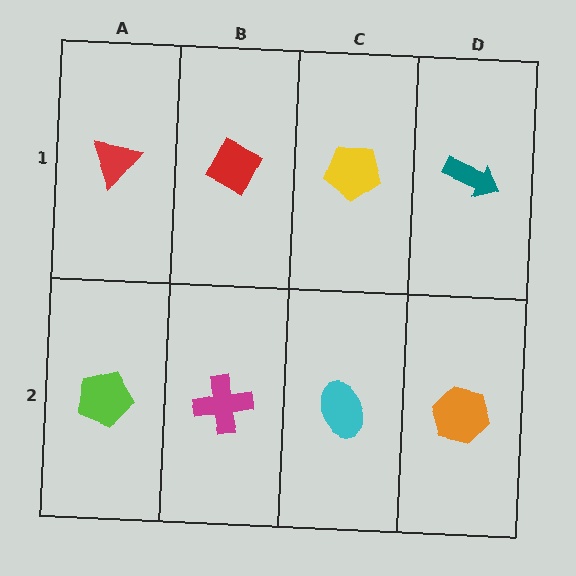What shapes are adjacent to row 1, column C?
A cyan ellipse (row 2, column C), a red diamond (row 1, column B), a teal arrow (row 1, column D).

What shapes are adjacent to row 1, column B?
A magenta cross (row 2, column B), a red triangle (row 1, column A), a yellow pentagon (row 1, column C).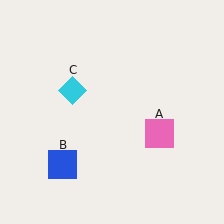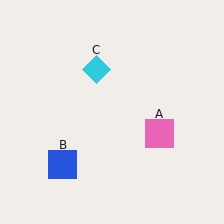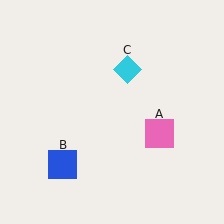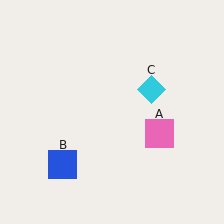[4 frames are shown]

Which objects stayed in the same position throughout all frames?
Pink square (object A) and blue square (object B) remained stationary.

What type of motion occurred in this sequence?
The cyan diamond (object C) rotated clockwise around the center of the scene.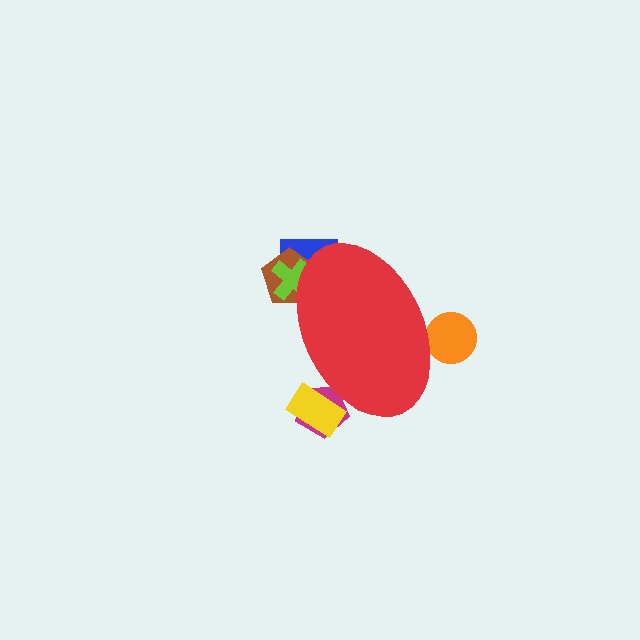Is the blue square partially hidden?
Yes, the blue square is partially hidden behind the red ellipse.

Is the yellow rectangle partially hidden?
Yes, the yellow rectangle is partially hidden behind the red ellipse.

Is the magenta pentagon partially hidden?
Yes, the magenta pentagon is partially hidden behind the red ellipse.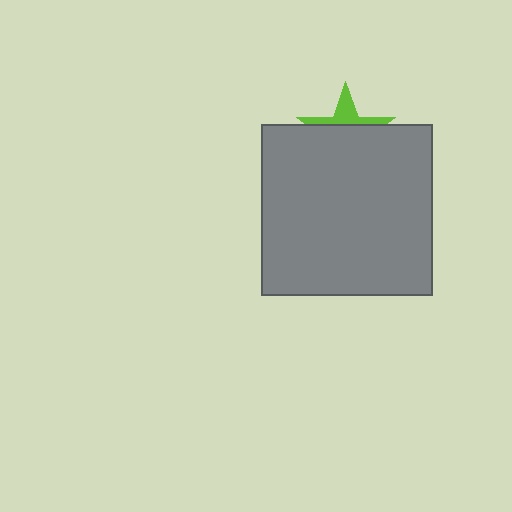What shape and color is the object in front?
The object in front is a gray square.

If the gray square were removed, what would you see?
You would see the complete lime star.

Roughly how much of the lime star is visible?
A small part of it is visible (roughly 32%).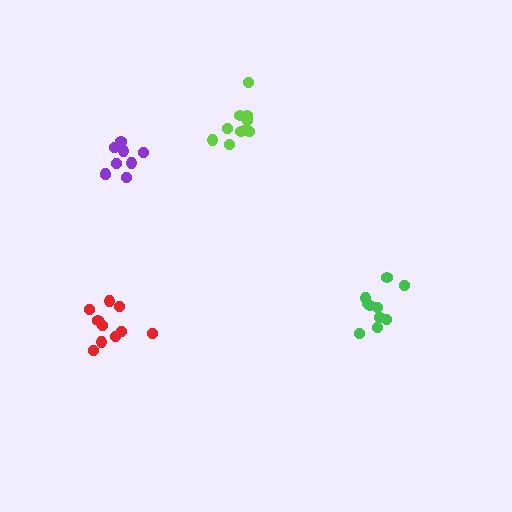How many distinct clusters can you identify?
There are 4 distinct clusters.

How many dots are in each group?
Group 1: 11 dots, Group 2: 10 dots, Group 3: 10 dots, Group 4: 9 dots (40 total).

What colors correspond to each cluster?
The clusters are colored: green, lime, red, purple.